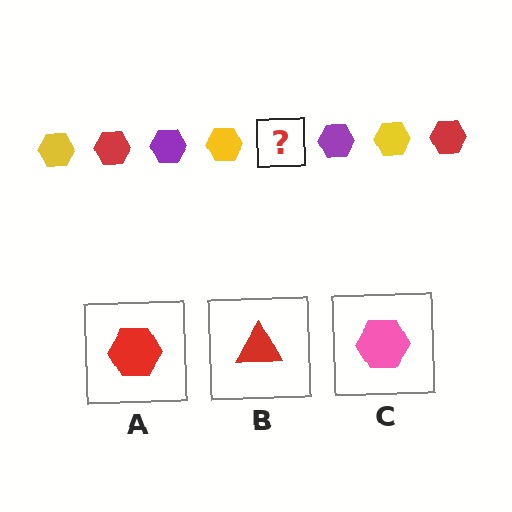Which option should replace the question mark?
Option A.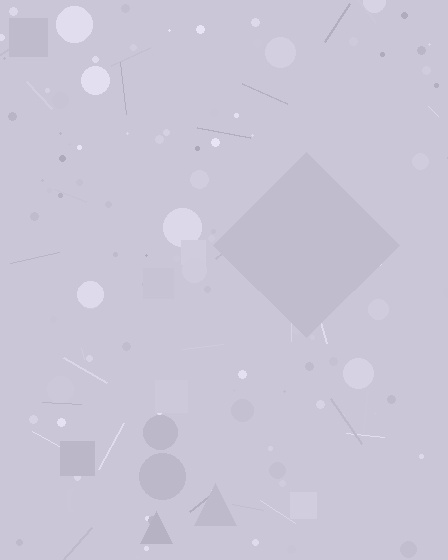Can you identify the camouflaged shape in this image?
The camouflaged shape is a diamond.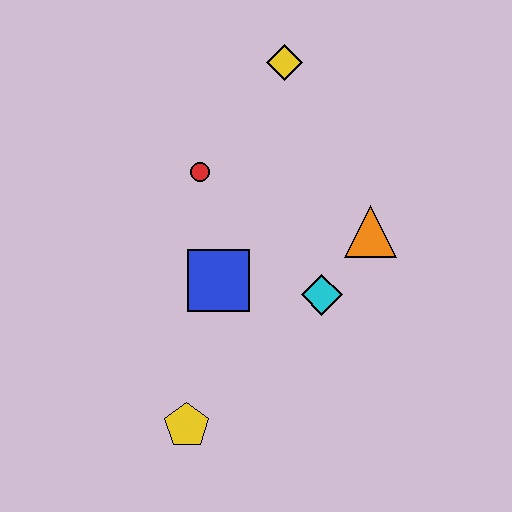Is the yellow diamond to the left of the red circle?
No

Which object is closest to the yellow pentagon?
The blue square is closest to the yellow pentagon.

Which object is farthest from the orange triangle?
The yellow pentagon is farthest from the orange triangle.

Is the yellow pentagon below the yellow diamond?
Yes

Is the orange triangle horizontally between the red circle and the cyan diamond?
No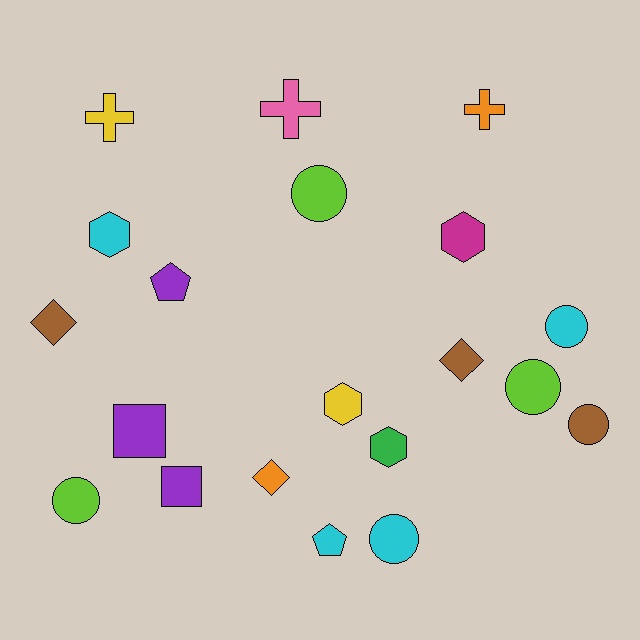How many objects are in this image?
There are 20 objects.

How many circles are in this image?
There are 6 circles.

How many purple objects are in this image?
There are 3 purple objects.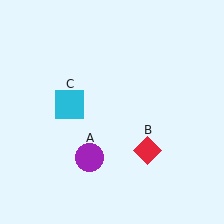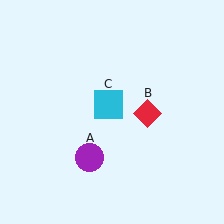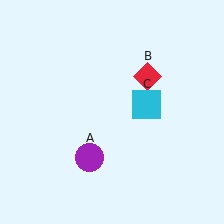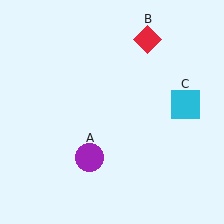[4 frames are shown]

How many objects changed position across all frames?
2 objects changed position: red diamond (object B), cyan square (object C).